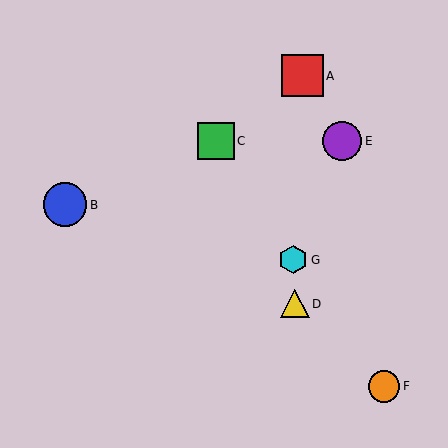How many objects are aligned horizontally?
2 objects (C, E) are aligned horizontally.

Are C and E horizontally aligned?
Yes, both are at y≈141.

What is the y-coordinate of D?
Object D is at y≈304.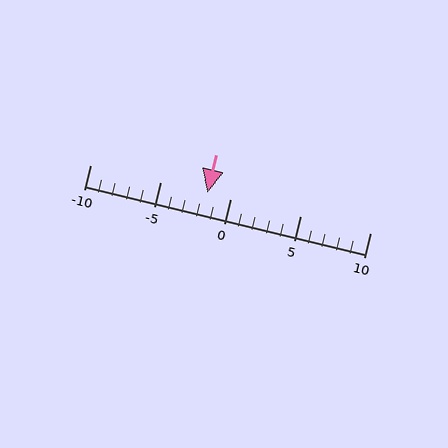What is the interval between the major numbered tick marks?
The major tick marks are spaced 5 units apart.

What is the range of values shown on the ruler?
The ruler shows values from -10 to 10.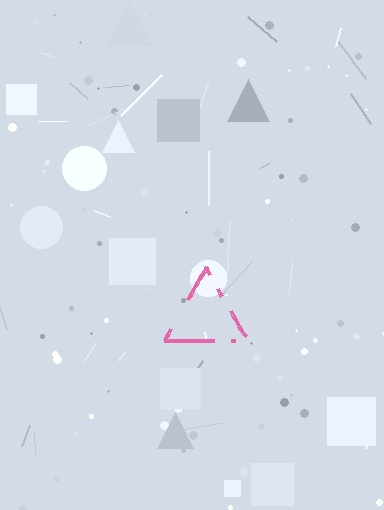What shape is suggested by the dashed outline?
The dashed outline suggests a triangle.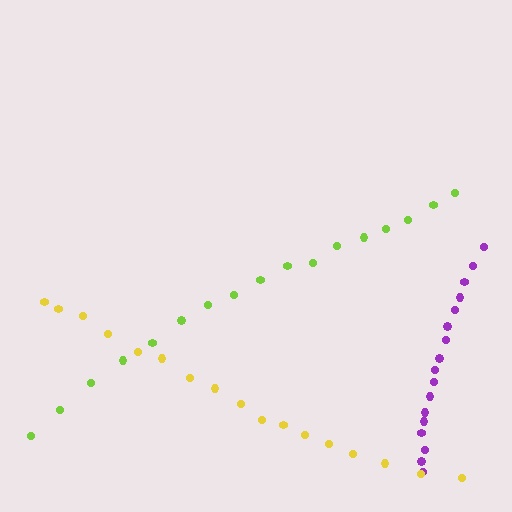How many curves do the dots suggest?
There are 3 distinct paths.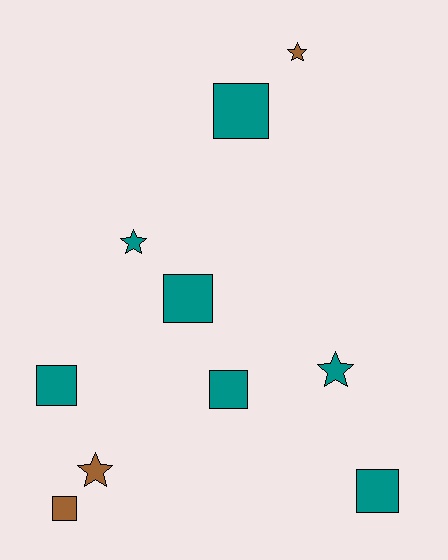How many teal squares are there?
There are 5 teal squares.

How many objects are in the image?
There are 10 objects.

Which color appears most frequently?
Teal, with 7 objects.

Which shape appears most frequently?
Square, with 6 objects.